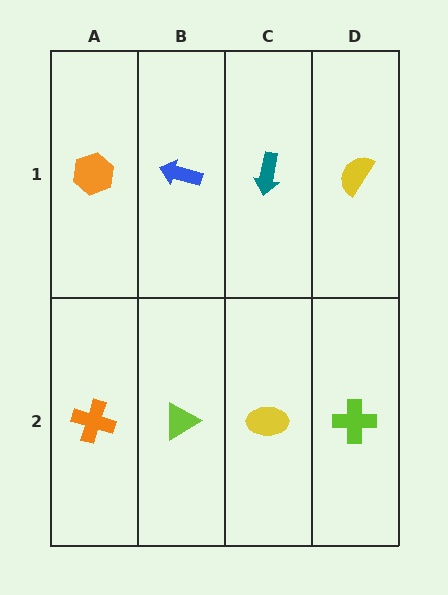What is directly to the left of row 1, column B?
An orange hexagon.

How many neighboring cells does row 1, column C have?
3.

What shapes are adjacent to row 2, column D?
A yellow semicircle (row 1, column D), a yellow ellipse (row 2, column C).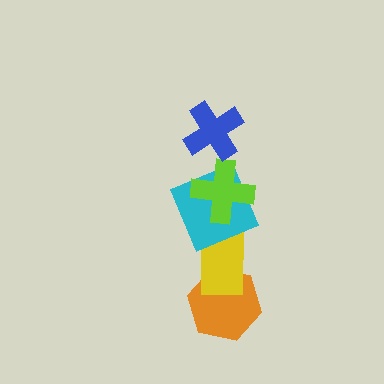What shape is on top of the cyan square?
The lime cross is on top of the cyan square.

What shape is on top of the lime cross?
The blue cross is on top of the lime cross.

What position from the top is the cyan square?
The cyan square is 3rd from the top.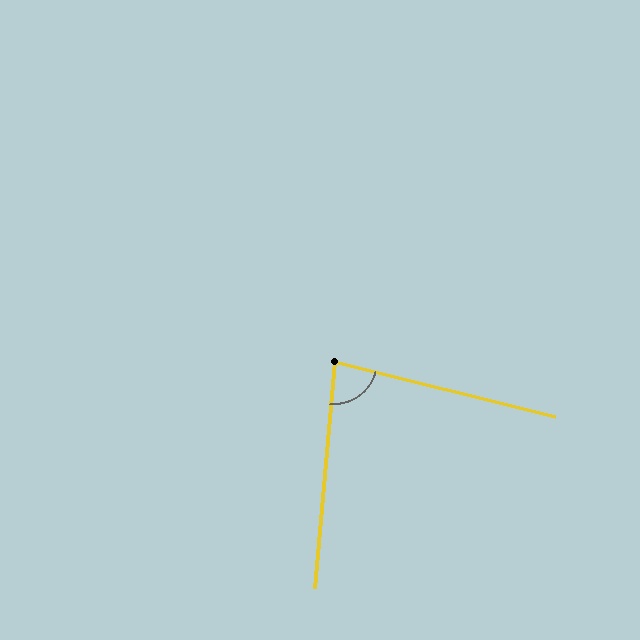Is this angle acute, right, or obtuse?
It is acute.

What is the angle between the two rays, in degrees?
Approximately 81 degrees.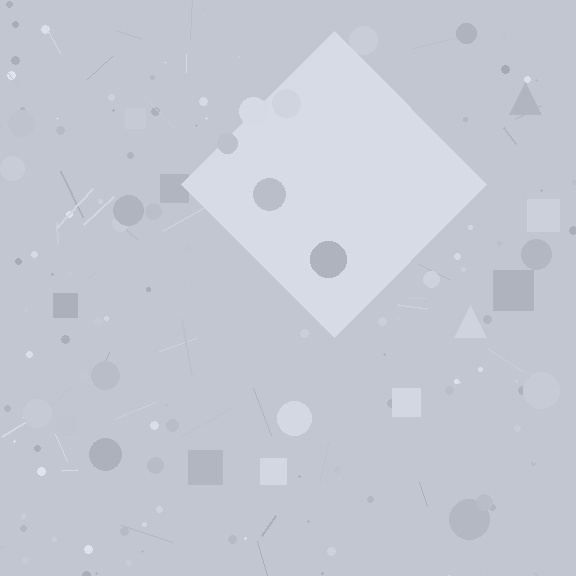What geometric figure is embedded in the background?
A diamond is embedded in the background.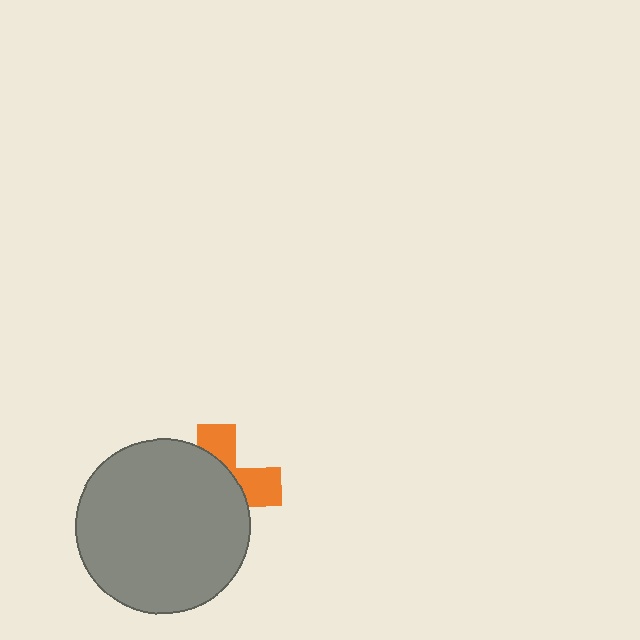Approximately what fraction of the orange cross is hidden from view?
Roughly 66% of the orange cross is hidden behind the gray circle.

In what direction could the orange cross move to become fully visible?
The orange cross could move right. That would shift it out from behind the gray circle entirely.